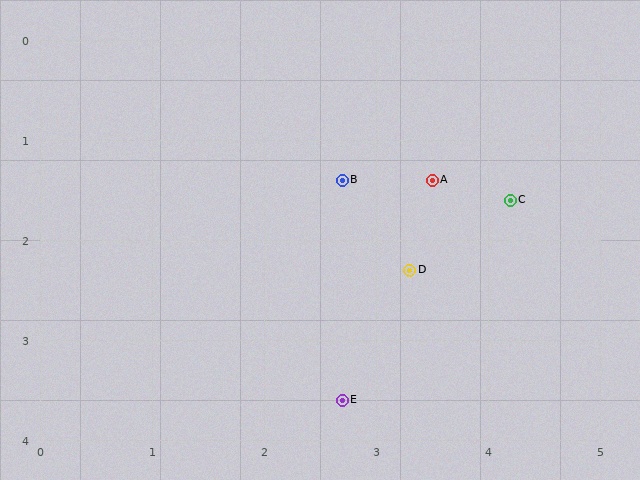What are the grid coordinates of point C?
Point C is at approximately (4.2, 1.6).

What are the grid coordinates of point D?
Point D is at approximately (3.3, 2.3).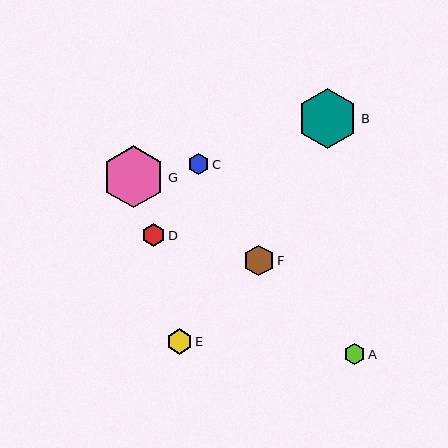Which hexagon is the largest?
Hexagon G is the largest with a size of approximately 62 pixels.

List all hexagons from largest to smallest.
From largest to smallest: G, B, F, E, D, A, C.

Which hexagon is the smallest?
Hexagon C is the smallest with a size of approximately 21 pixels.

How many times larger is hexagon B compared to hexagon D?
Hexagon B is approximately 2.7 times the size of hexagon D.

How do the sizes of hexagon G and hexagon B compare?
Hexagon G and hexagon B are approximately the same size.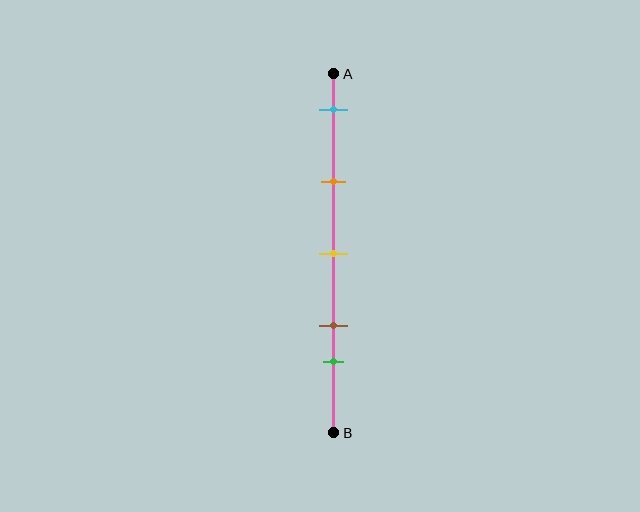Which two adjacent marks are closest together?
The brown and green marks are the closest adjacent pair.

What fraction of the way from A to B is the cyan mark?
The cyan mark is approximately 10% (0.1) of the way from A to B.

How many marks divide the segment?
There are 5 marks dividing the segment.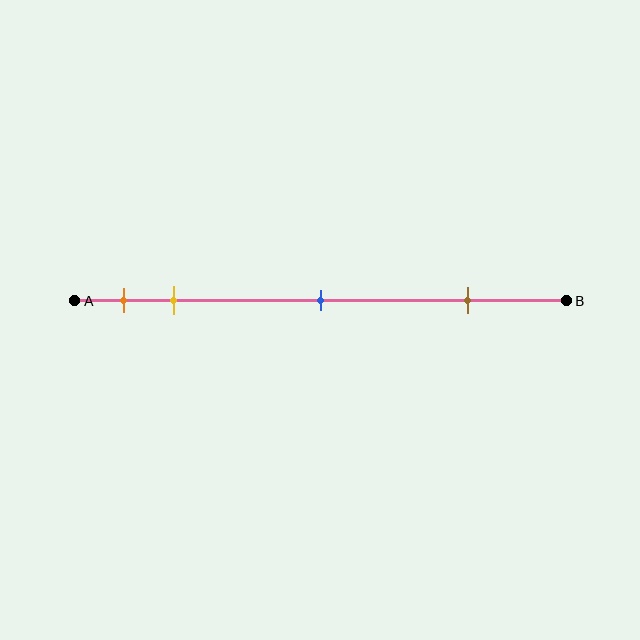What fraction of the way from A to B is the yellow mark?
The yellow mark is approximately 20% (0.2) of the way from A to B.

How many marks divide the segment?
There are 4 marks dividing the segment.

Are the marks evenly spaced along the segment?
No, the marks are not evenly spaced.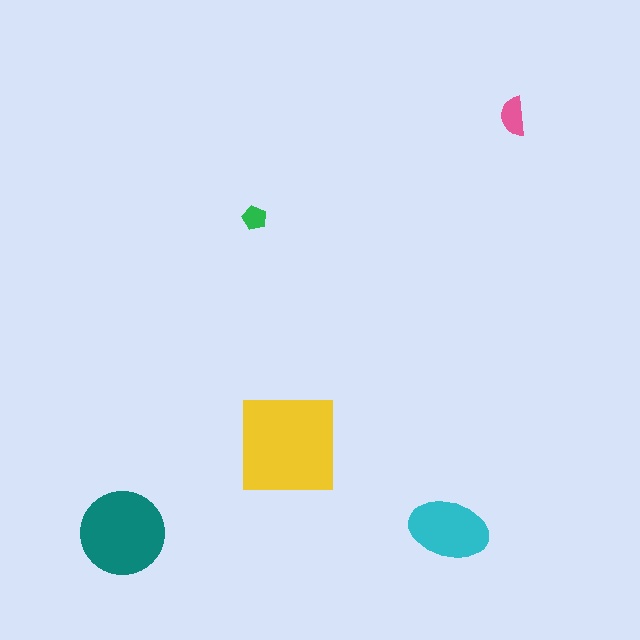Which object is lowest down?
The teal circle is bottommost.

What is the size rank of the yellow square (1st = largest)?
1st.